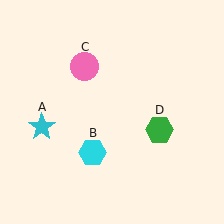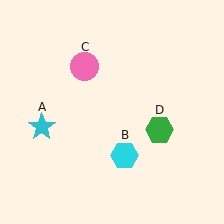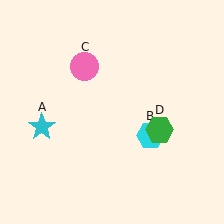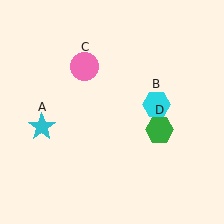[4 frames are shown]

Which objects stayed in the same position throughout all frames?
Cyan star (object A) and pink circle (object C) and green hexagon (object D) remained stationary.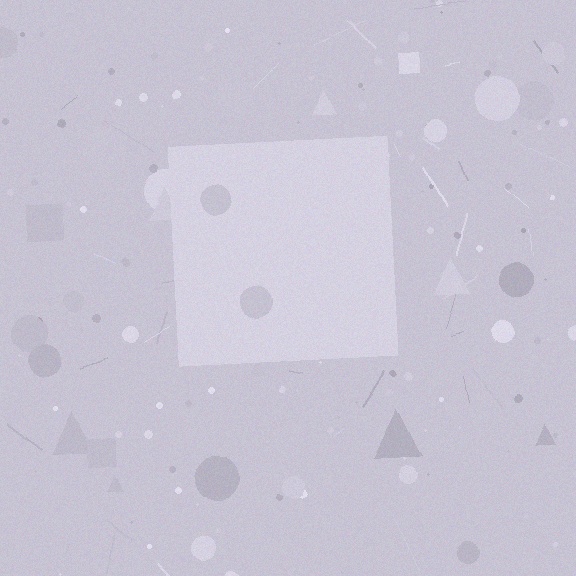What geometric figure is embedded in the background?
A square is embedded in the background.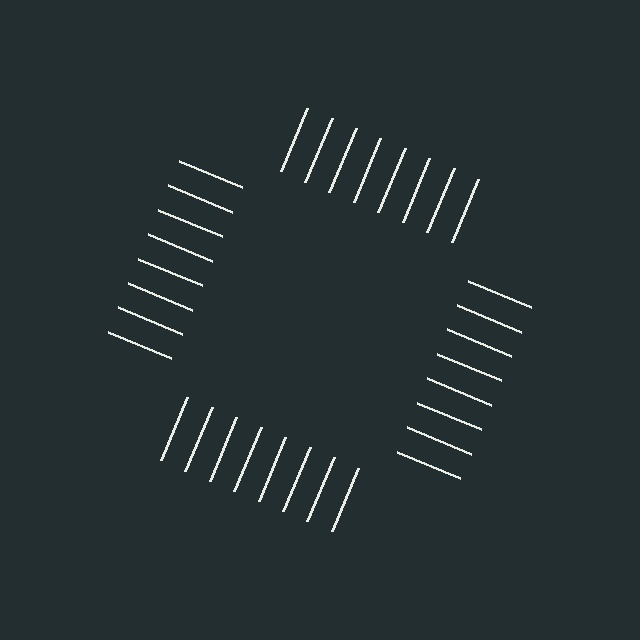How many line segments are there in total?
32 — 8 along each of the 4 edges.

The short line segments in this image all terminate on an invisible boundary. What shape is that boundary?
An illusory square — the line segments terminate on its edges but no continuous stroke is drawn.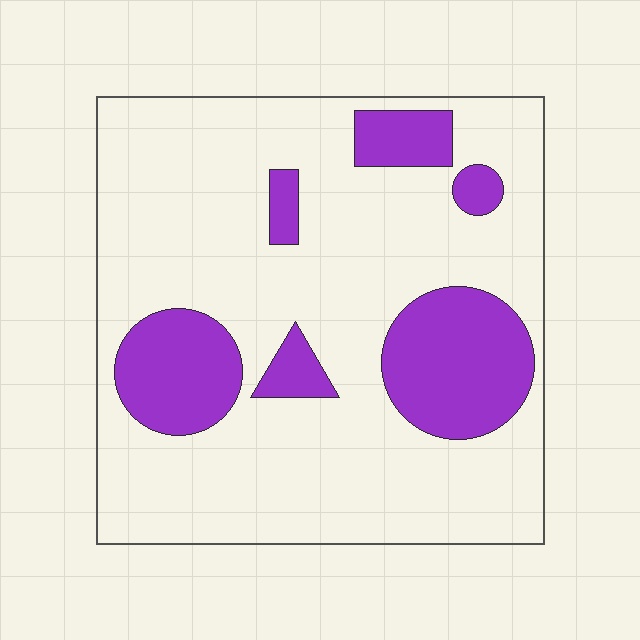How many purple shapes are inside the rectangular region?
6.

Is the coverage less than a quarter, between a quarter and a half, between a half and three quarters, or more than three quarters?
Less than a quarter.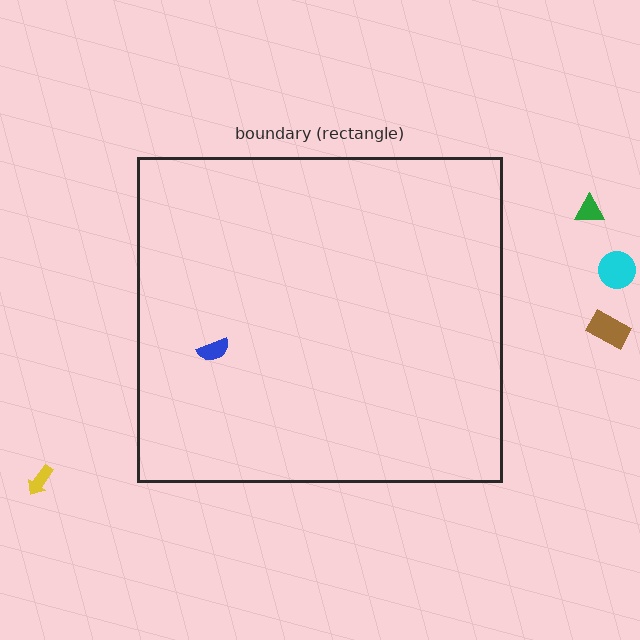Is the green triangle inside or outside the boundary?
Outside.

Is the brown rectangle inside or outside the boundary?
Outside.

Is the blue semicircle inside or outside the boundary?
Inside.